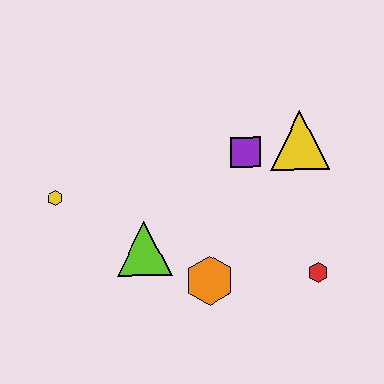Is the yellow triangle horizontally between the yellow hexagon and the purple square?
No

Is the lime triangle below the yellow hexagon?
Yes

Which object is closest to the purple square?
The yellow triangle is closest to the purple square.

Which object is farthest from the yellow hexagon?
The red hexagon is farthest from the yellow hexagon.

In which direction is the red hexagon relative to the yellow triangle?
The red hexagon is below the yellow triangle.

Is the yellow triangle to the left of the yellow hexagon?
No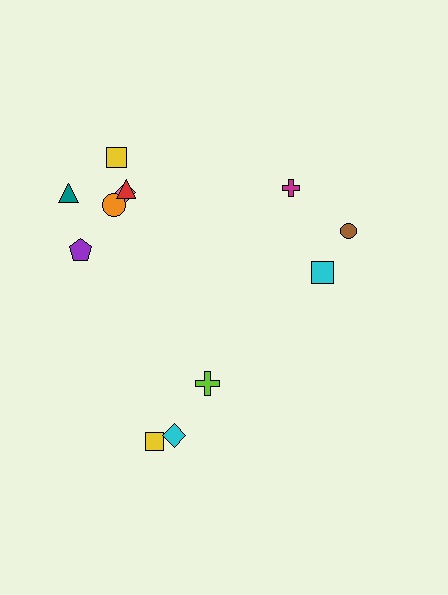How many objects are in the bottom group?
There are 3 objects.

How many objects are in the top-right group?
There are 3 objects.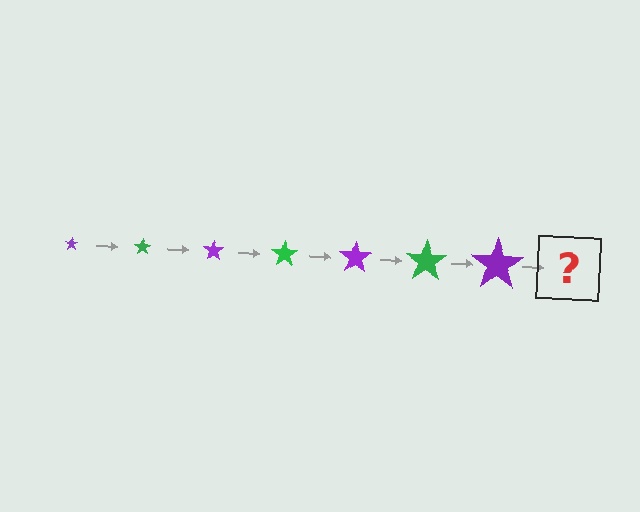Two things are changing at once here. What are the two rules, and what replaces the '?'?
The two rules are that the star grows larger each step and the color cycles through purple and green. The '?' should be a green star, larger than the previous one.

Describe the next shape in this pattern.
It should be a green star, larger than the previous one.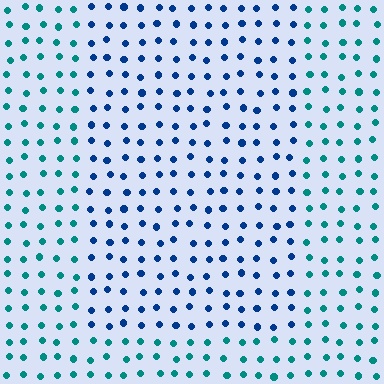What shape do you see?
I see a rectangle.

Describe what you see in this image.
The image is filled with small teal elements in a uniform arrangement. A rectangle-shaped region is visible where the elements are tinted to a slightly different hue, forming a subtle color boundary.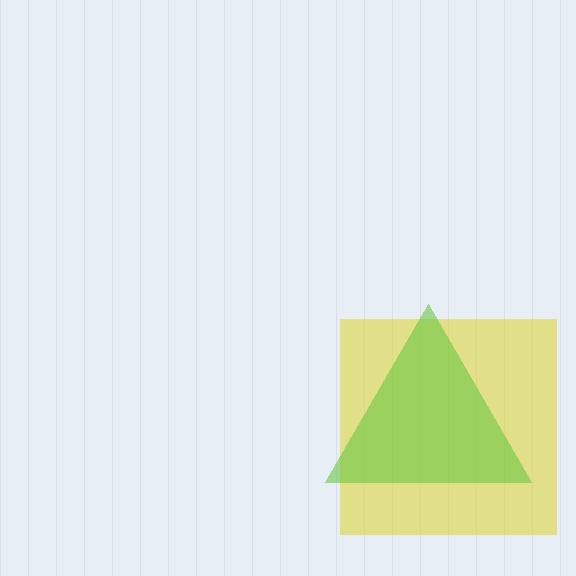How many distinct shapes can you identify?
There are 2 distinct shapes: a yellow square, a lime triangle.